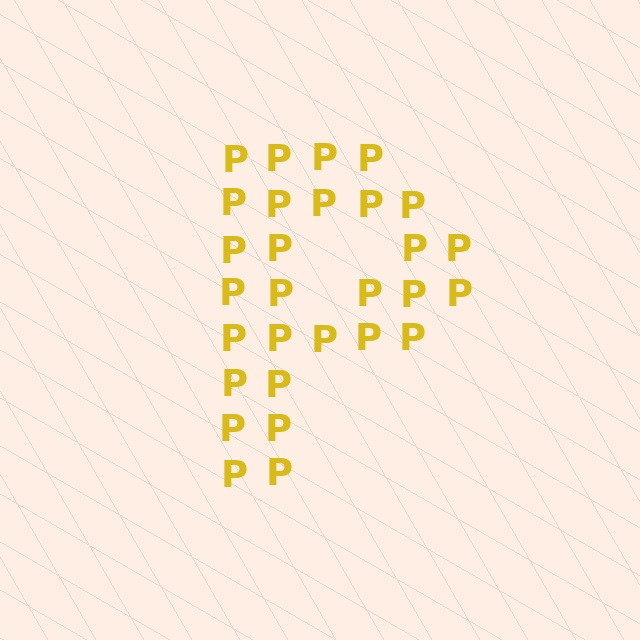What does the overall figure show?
The overall figure shows the letter P.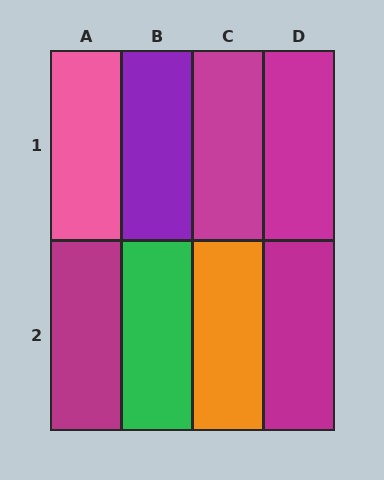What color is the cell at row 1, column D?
Magenta.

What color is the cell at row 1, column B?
Purple.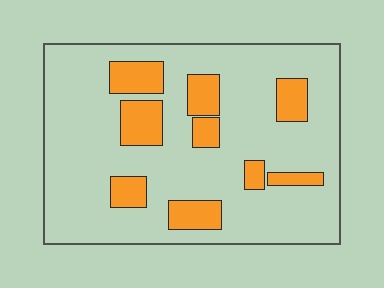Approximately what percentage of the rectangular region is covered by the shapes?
Approximately 20%.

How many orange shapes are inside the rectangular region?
9.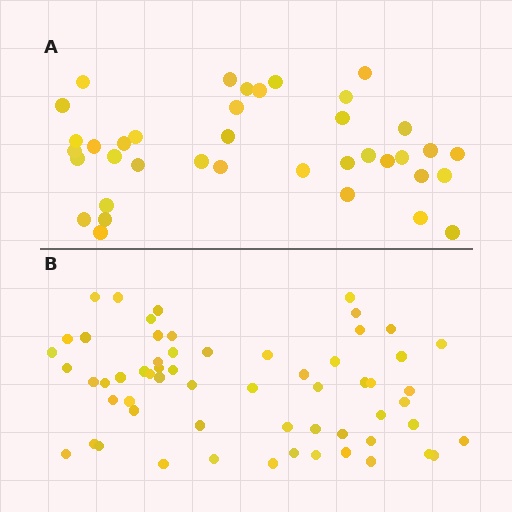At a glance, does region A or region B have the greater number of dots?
Region B (the bottom region) has more dots.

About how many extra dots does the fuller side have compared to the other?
Region B has approximately 20 more dots than region A.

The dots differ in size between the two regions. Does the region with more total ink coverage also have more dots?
No. Region A has more total ink coverage because its dots are larger, but region B actually contains more individual dots. Total area can be misleading — the number of items is what matters here.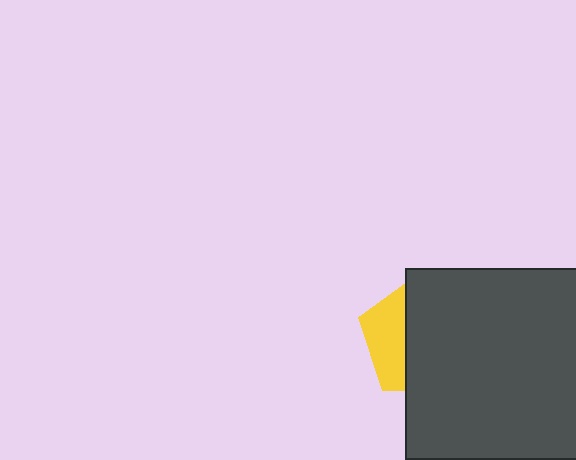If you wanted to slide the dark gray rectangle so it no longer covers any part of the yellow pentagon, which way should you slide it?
Slide it right — that is the most direct way to separate the two shapes.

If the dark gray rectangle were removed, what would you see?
You would see the complete yellow pentagon.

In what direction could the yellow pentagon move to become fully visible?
The yellow pentagon could move left. That would shift it out from behind the dark gray rectangle entirely.